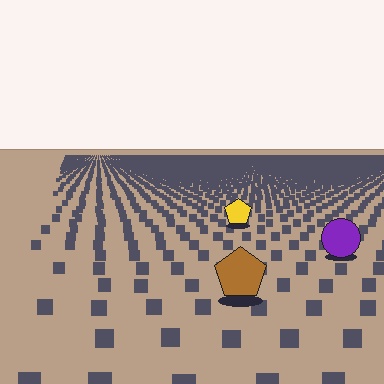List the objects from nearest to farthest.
From nearest to farthest: the brown pentagon, the purple circle, the yellow pentagon.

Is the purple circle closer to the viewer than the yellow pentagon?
Yes. The purple circle is closer — you can tell from the texture gradient: the ground texture is coarser near it.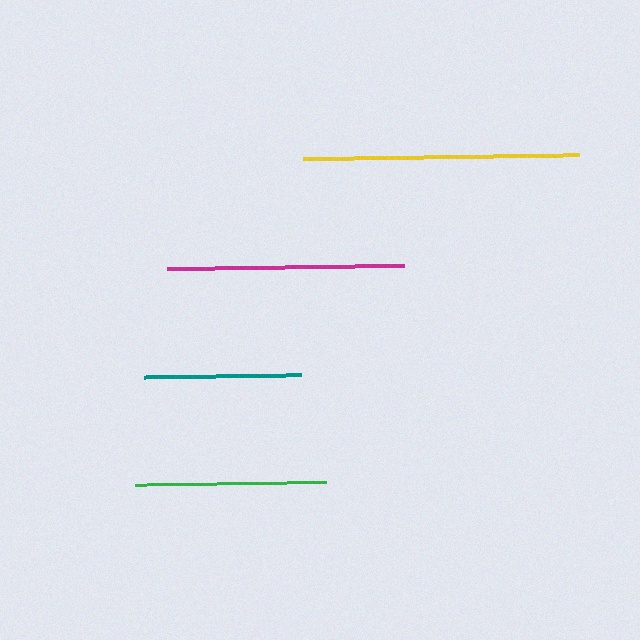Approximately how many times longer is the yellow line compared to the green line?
The yellow line is approximately 1.4 times the length of the green line.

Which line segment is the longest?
The yellow line is the longest at approximately 276 pixels.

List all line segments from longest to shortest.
From longest to shortest: yellow, magenta, green, teal.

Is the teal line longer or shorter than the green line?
The green line is longer than the teal line.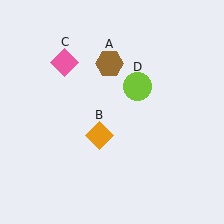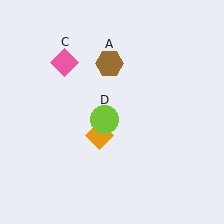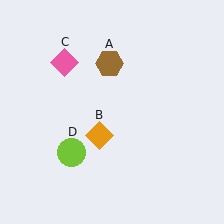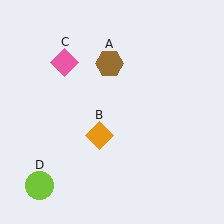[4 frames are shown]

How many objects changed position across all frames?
1 object changed position: lime circle (object D).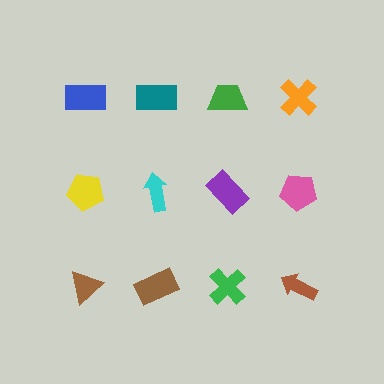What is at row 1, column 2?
A teal rectangle.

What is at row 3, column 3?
A green cross.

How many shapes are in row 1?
4 shapes.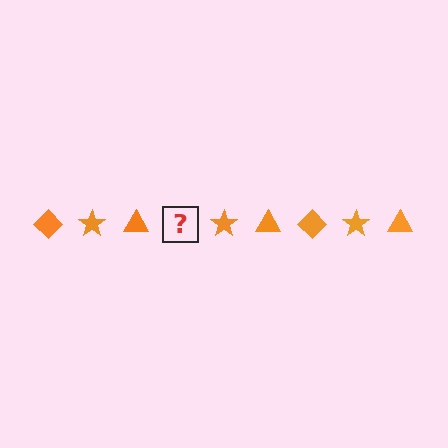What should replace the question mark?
The question mark should be replaced with an orange diamond.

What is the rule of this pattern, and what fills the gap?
The rule is that the pattern cycles through diamond, star, triangle shapes in orange. The gap should be filled with an orange diamond.